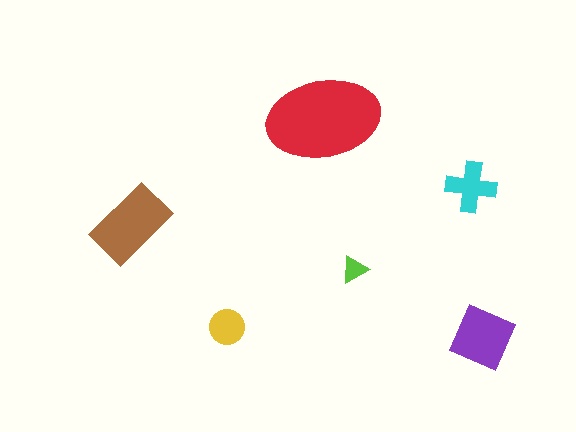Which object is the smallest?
The lime triangle.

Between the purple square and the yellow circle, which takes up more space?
The purple square.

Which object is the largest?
The red ellipse.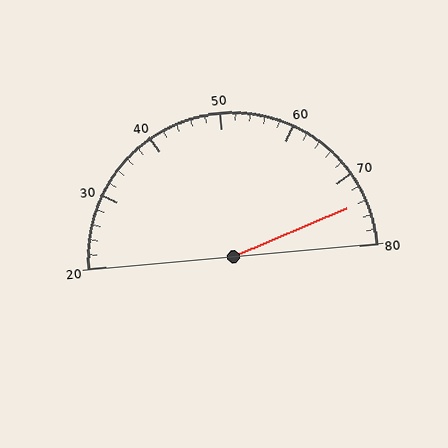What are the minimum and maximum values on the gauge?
The gauge ranges from 20 to 80.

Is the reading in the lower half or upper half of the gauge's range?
The reading is in the upper half of the range (20 to 80).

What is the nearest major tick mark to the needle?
The nearest major tick mark is 70.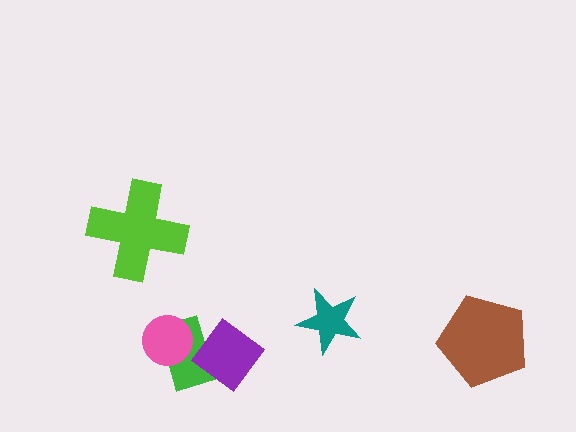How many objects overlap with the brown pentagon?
0 objects overlap with the brown pentagon.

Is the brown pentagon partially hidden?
No, no other shape covers it.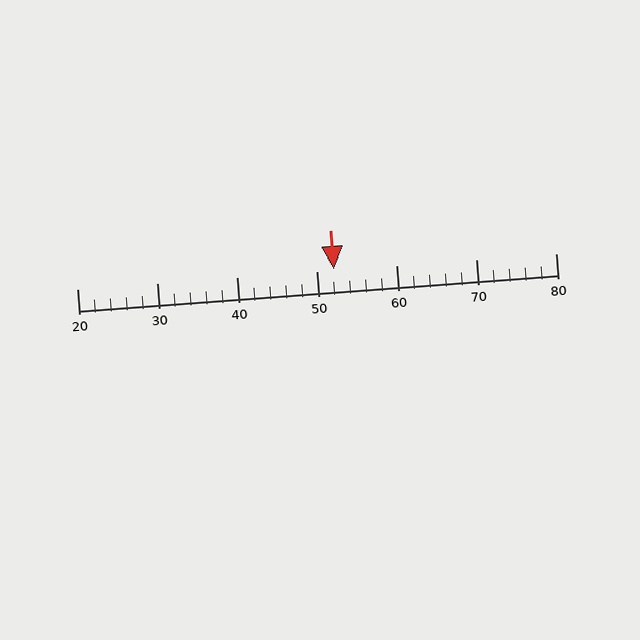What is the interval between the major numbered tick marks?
The major tick marks are spaced 10 units apart.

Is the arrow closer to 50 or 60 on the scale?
The arrow is closer to 50.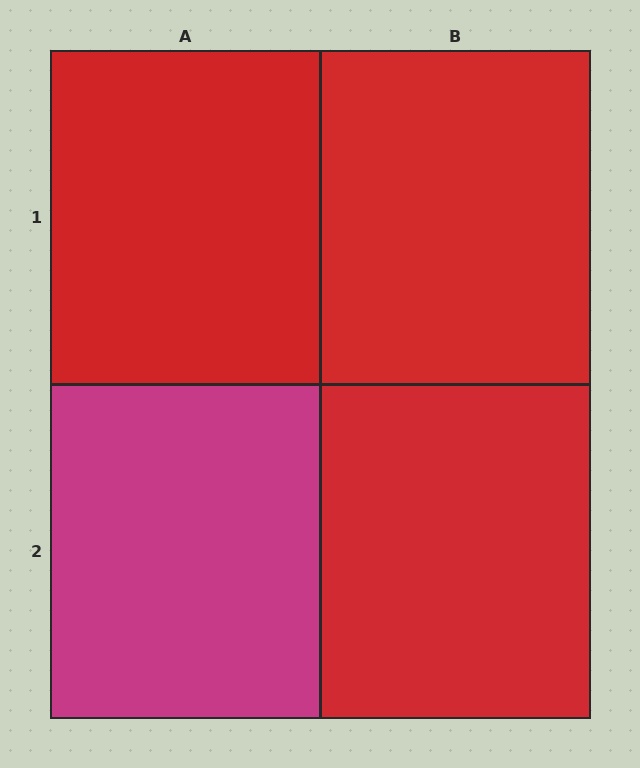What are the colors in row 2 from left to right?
Magenta, red.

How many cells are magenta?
1 cell is magenta.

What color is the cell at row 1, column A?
Red.